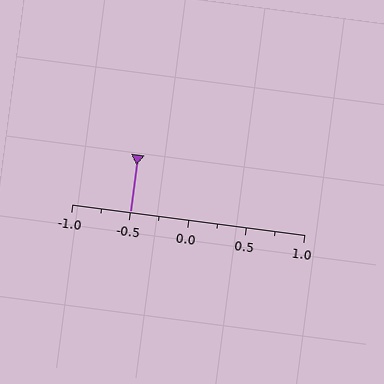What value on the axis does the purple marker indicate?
The marker indicates approximately -0.5.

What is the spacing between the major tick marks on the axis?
The major ticks are spaced 0.5 apart.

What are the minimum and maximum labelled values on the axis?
The axis runs from -1.0 to 1.0.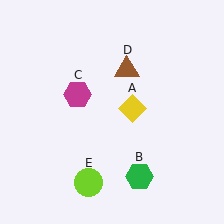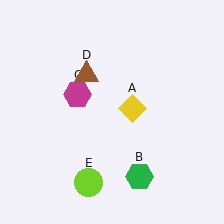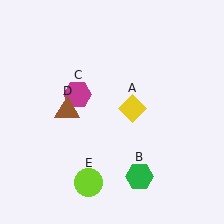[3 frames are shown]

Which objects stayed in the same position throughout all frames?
Yellow diamond (object A) and green hexagon (object B) and magenta hexagon (object C) and lime circle (object E) remained stationary.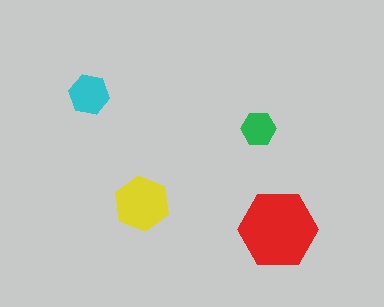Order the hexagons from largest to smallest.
the red one, the yellow one, the cyan one, the green one.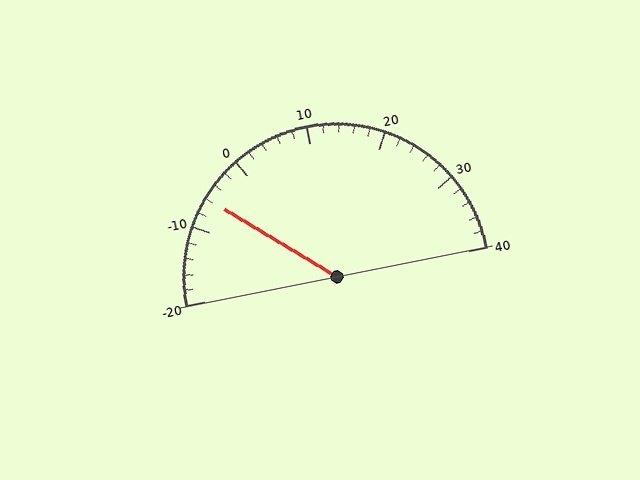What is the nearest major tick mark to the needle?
The nearest major tick mark is -10.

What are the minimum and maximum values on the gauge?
The gauge ranges from -20 to 40.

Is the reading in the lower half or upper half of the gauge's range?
The reading is in the lower half of the range (-20 to 40).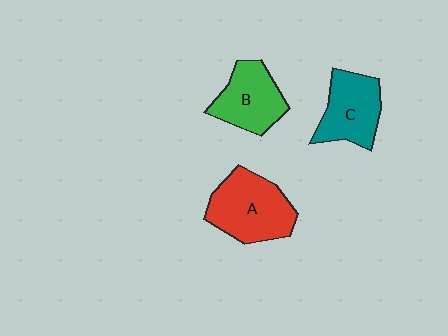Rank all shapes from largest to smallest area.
From largest to smallest: A (red), C (teal), B (green).